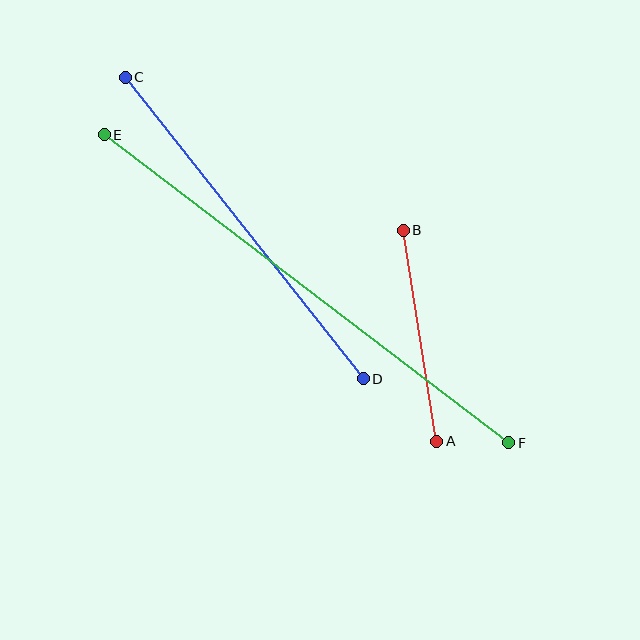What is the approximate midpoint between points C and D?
The midpoint is at approximately (244, 228) pixels.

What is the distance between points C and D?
The distance is approximately 384 pixels.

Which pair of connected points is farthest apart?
Points E and F are farthest apart.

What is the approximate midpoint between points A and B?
The midpoint is at approximately (420, 336) pixels.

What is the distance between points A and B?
The distance is approximately 214 pixels.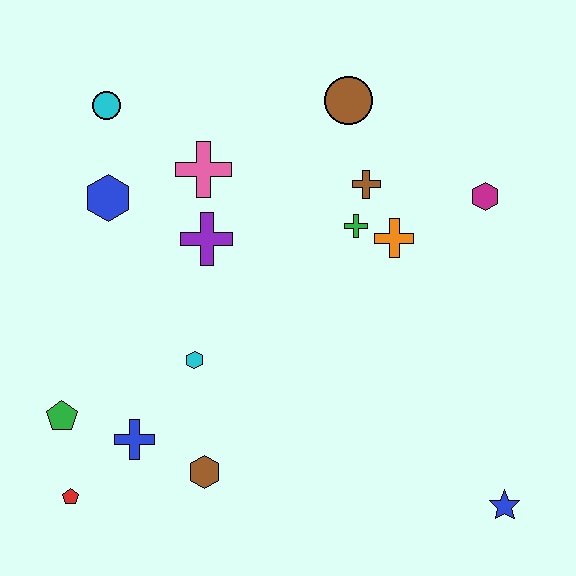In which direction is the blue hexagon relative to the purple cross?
The blue hexagon is to the left of the purple cross.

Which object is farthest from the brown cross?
The red pentagon is farthest from the brown cross.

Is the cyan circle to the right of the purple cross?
No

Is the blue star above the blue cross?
No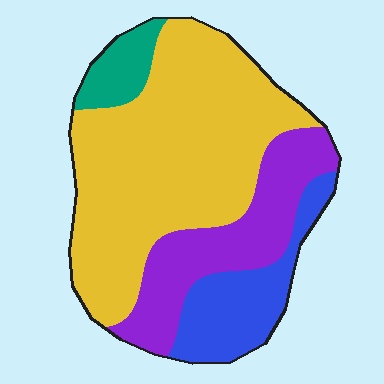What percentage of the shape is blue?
Blue takes up about one sixth (1/6) of the shape.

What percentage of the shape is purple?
Purple covers roughly 20% of the shape.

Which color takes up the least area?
Teal, at roughly 5%.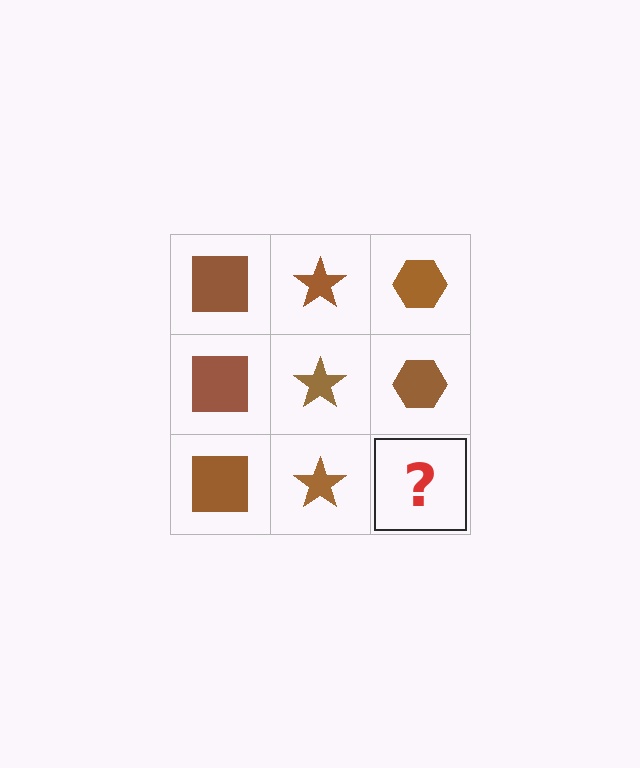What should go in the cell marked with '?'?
The missing cell should contain a brown hexagon.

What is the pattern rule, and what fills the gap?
The rule is that each column has a consistent shape. The gap should be filled with a brown hexagon.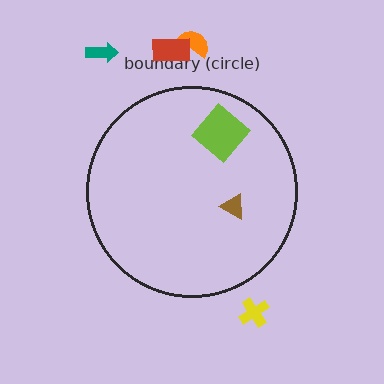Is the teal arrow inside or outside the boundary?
Outside.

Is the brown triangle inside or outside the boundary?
Inside.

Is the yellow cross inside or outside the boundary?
Outside.